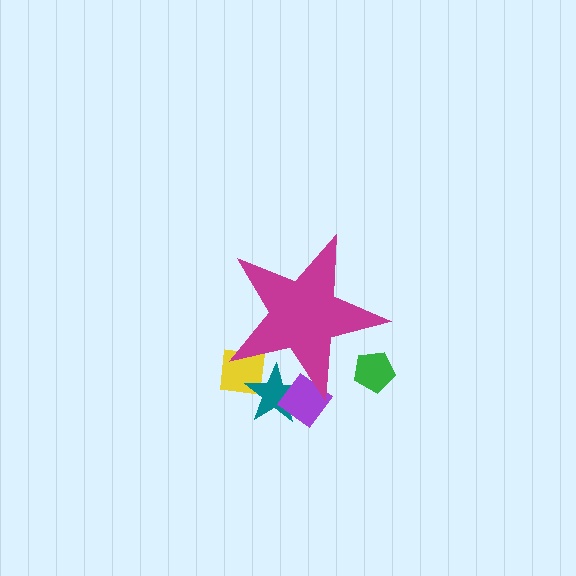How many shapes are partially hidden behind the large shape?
4 shapes are partially hidden.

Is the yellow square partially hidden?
Yes, the yellow square is partially hidden behind the magenta star.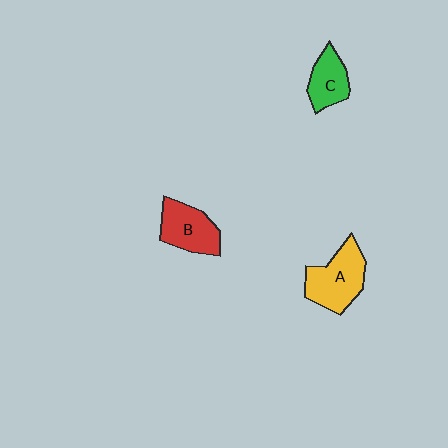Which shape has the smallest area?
Shape C (green).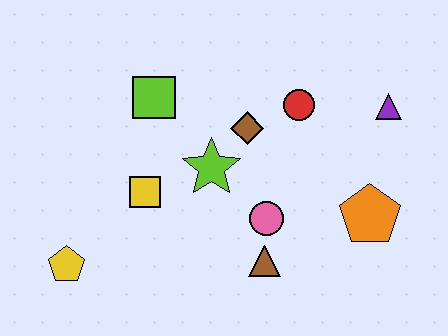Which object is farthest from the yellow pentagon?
The purple triangle is farthest from the yellow pentagon.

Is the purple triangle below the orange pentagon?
No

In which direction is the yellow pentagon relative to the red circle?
The yellow pentagon is to the left of the red circle.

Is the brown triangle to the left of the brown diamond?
No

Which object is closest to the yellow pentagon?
The yellow square is closest to the yellow pentagon.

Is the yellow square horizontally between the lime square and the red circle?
No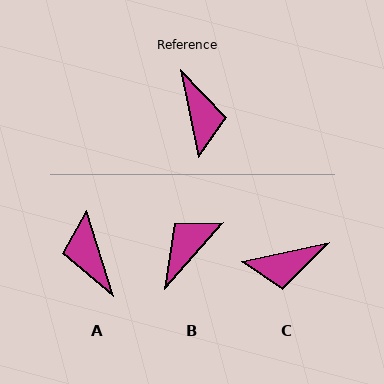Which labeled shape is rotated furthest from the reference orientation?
A, about 173 degrees away.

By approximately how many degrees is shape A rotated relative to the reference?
Approximately 173 degrees clockwise.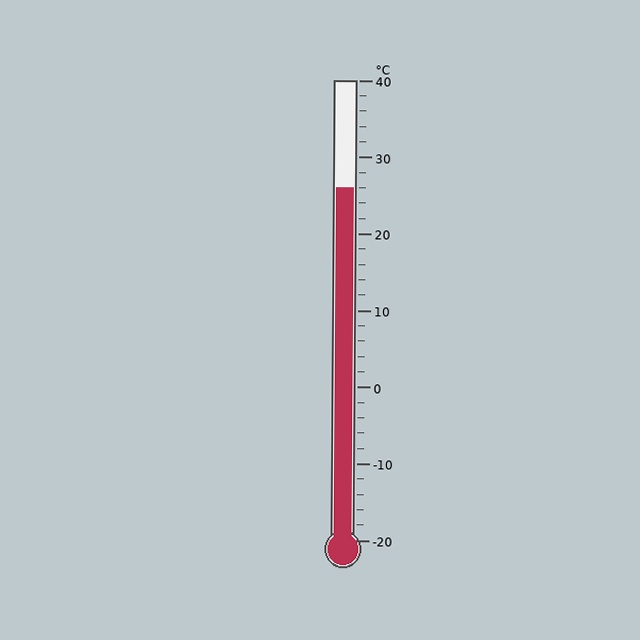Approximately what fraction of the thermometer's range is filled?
The thermometer is filled to approximately 75% of its range.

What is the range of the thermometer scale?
The thermometer scale ranges from -20°C to 40°C.